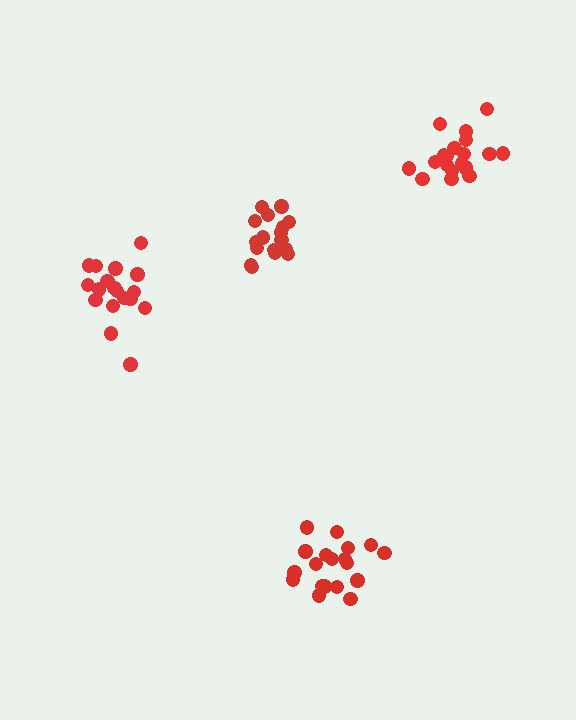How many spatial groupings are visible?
There are 4 spatial groupings.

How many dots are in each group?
Group 1: 20 dots, Group 2: 17 dots, Group 3: 18 dots, Group 4: 19 dots (74 total).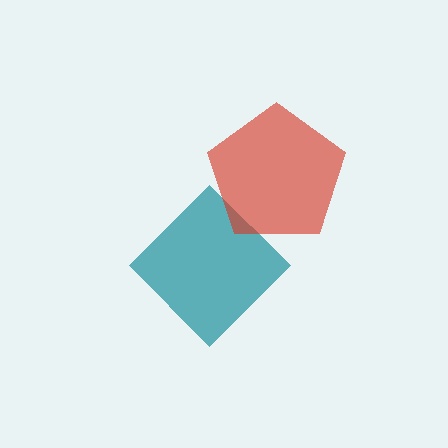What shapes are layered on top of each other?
The layered shapes are: a teal diamond, a red pentagon.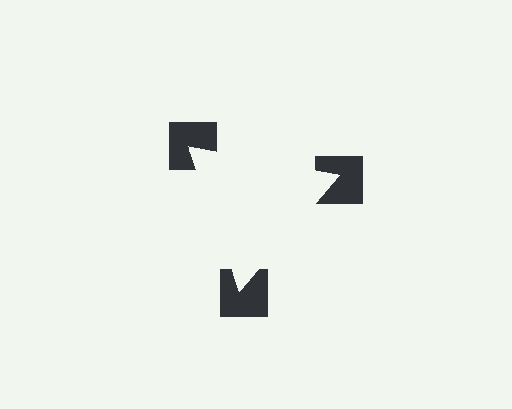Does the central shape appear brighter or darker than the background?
It typically appears slightly brighter than the background, even though no actual brightness change is drawn.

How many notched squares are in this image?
There are 3 — one at each vertex of the illusory triangle.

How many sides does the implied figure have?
3 sides.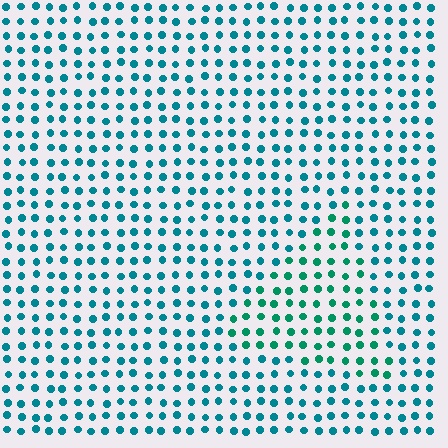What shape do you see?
I see a triangle.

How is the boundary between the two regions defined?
The boundary is defined purely by a slight shift in hue (about 26 degrees). Spacing, size, and orientation are identical on both sides.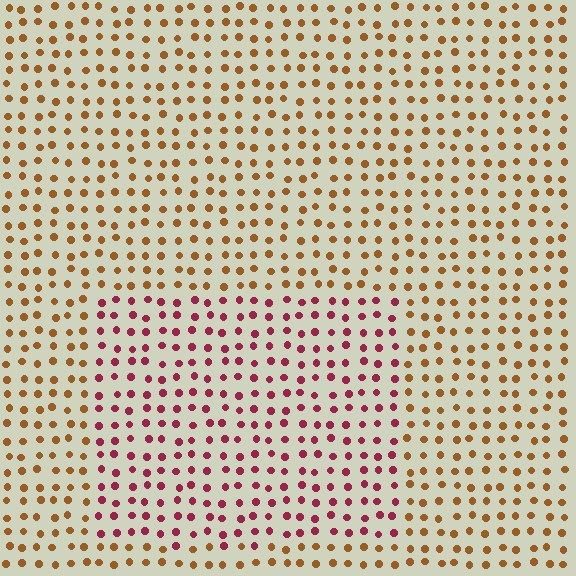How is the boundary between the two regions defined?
The boundary is defined purely by a slight shift in hue (about 49 degrees). Spacing, size, and orientation are identical on both sides.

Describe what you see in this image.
The image is filled with small brown elements in a uniform arrangement. A rectangle-shaped region is visible where the elements are tinted to a slightly different hue, forming a subtle color boundary.